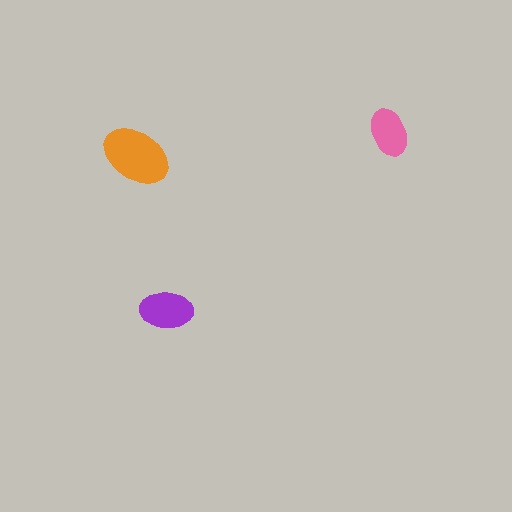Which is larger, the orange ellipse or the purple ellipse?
The orange one.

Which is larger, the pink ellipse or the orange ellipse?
The orange one.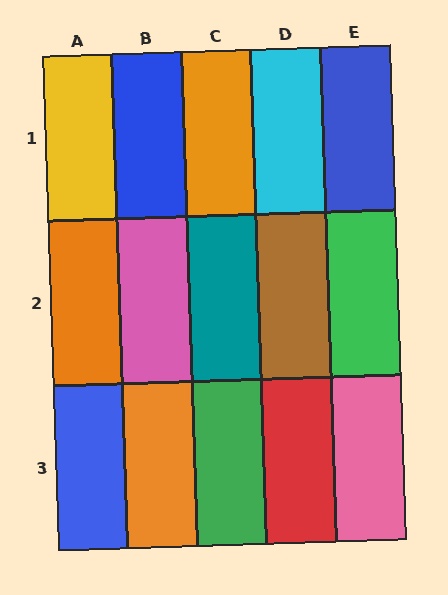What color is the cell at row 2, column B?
Pink.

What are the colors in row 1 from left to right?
Yellow, blue, orange, cyan, blue.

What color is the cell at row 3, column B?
Orange.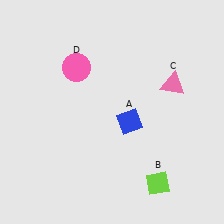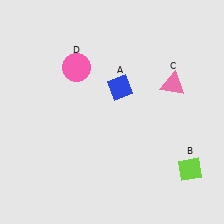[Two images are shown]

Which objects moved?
The objects that moved are: the blue diamond (A), the lime diamond (B).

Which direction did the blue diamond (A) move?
The blue diamond (A) moved up.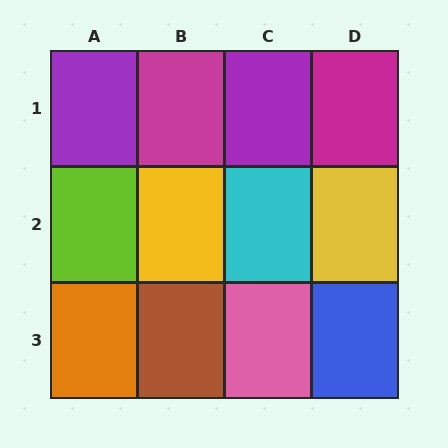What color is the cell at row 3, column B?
Brown.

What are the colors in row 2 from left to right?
Lime, yellow, cyan, yellow.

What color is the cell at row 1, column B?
Magenta.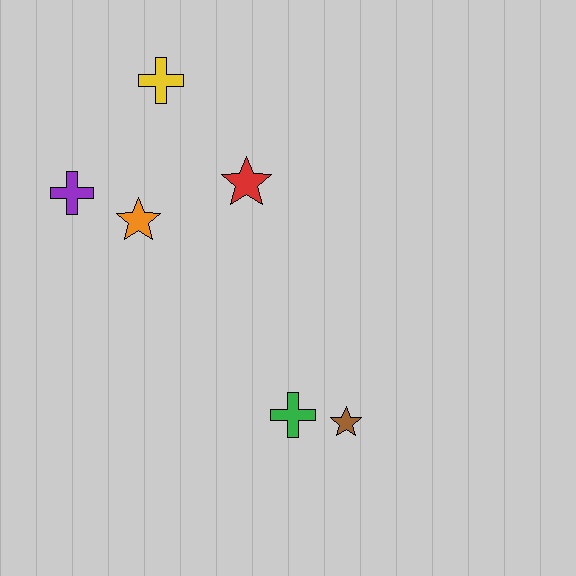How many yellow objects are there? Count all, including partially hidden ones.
There is 1 yellow object.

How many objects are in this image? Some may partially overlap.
There are 6 objects.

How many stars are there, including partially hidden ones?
There are 3 stars.